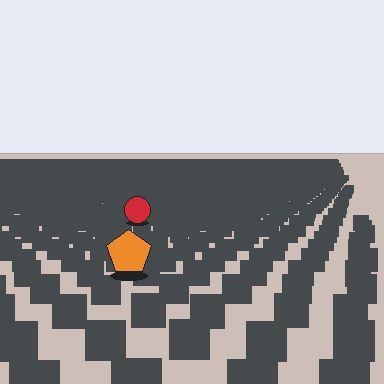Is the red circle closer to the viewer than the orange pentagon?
No. The orange pentagon is closer — you can tell from the texture gradient: the ground texture is coarser near it.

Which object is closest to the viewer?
The orange pentagon is closest. The texture marks near it are larger and more spread out.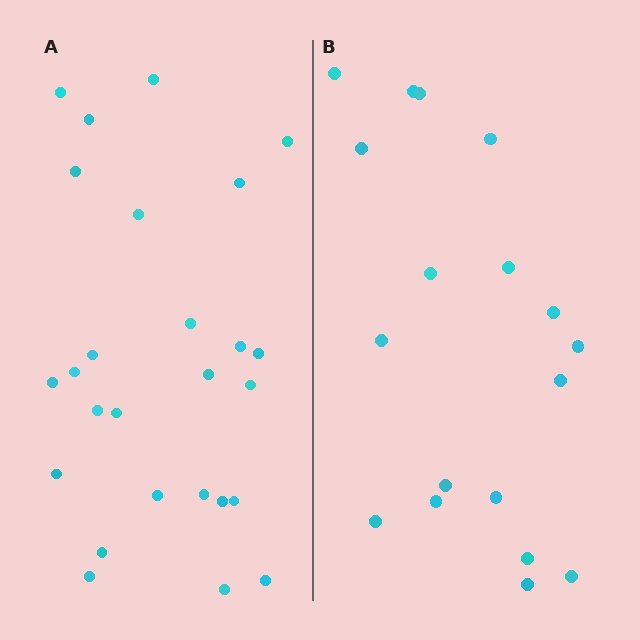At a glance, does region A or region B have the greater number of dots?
Region A (the left region) has more dots.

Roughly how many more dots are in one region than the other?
Region A has roughly 8 or so more dots than region B.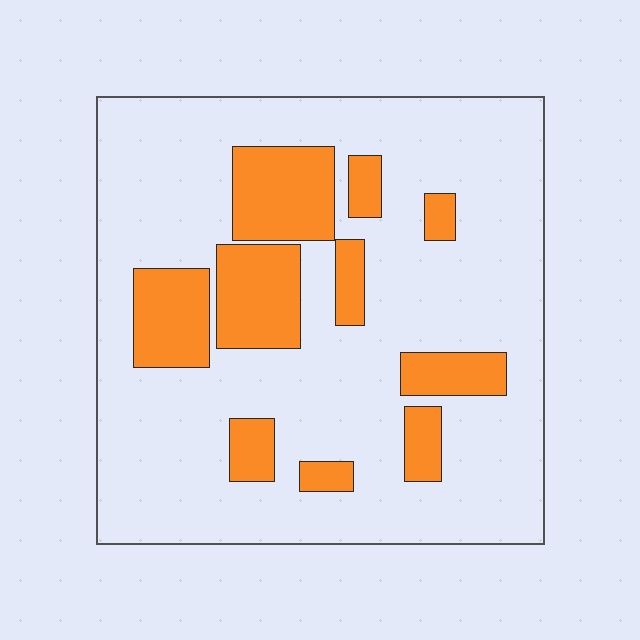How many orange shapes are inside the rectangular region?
10.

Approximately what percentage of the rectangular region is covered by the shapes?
Approximately 20%.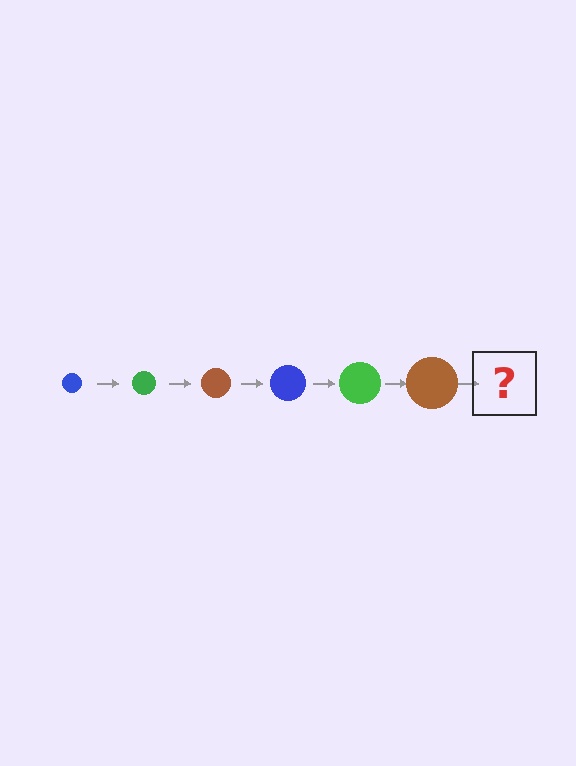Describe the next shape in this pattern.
It should be a blue circle, larger than the previous one.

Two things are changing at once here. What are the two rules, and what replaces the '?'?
The two rules are that the circle grows larger each step and the color cycles through blue, green, and brown. The '?' should be a blue circle, larger than the previous one.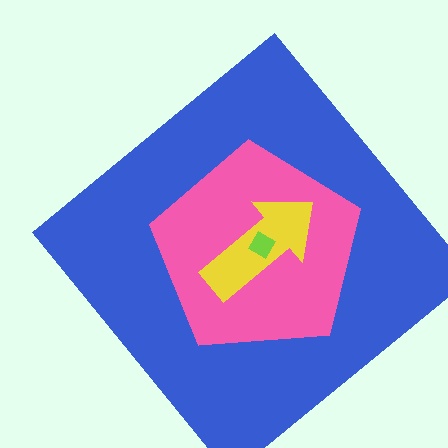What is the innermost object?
The lime diamond.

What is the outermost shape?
The blue diamond.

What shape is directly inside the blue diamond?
The pink pentagon.